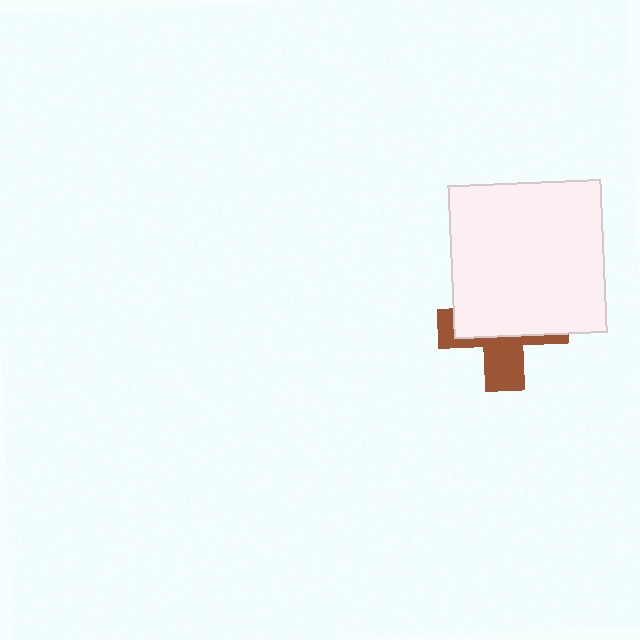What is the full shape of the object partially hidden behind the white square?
The partially hidden object is a brown cross.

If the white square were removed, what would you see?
You would see the complete brown cross.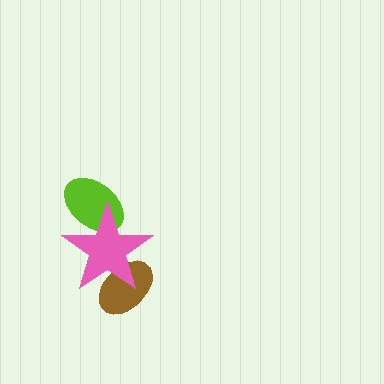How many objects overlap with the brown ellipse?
1 object overlaps with the brown ellipse.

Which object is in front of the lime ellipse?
The pink star is in front of the lime ellipse.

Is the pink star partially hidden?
No, no other shape covers it.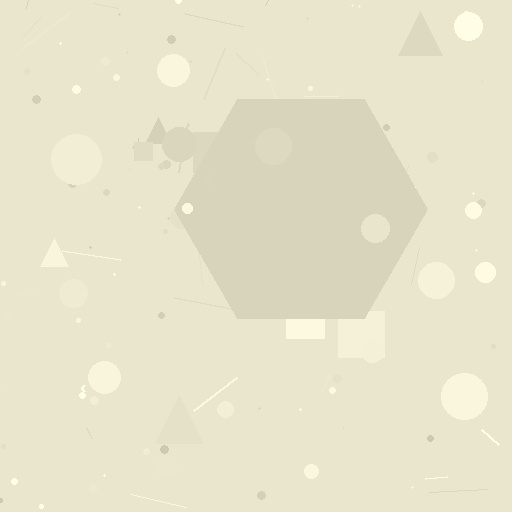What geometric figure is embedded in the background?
A hexagon is embedded in the background.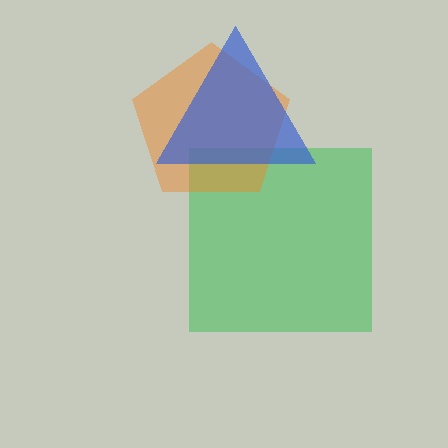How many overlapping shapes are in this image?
There are 3 overlapping shapes in the image.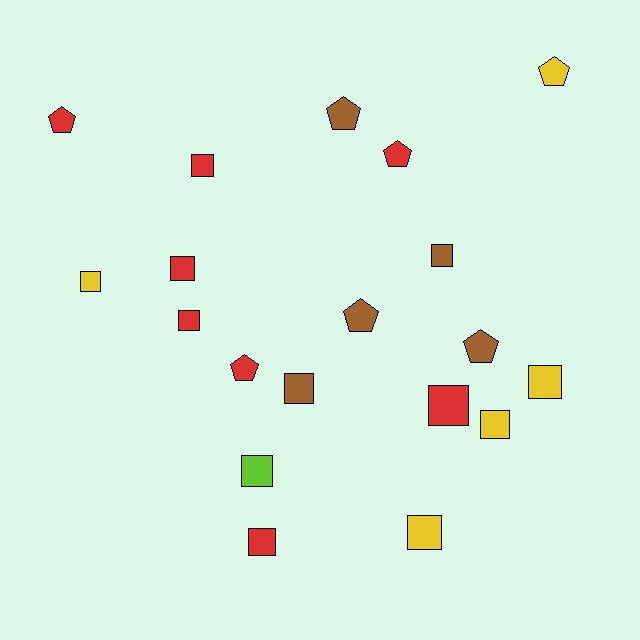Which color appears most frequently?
Red, with 8 objects.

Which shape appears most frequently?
Square, with 12 objects.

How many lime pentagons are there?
There are no lime pentagons.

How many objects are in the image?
There are 19 objects.